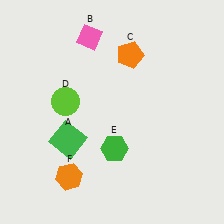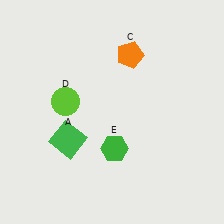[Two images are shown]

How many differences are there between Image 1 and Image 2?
There are 2 differences between the two images.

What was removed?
The pink diamond (B), the orange hexagon (F) were removed in Image 2.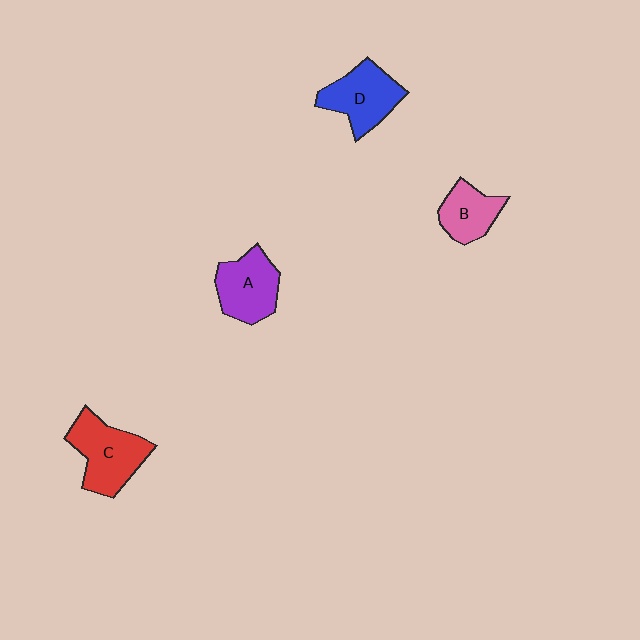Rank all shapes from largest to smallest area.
From largest to smallest: C (red), D (blue), A (purple), B (pink).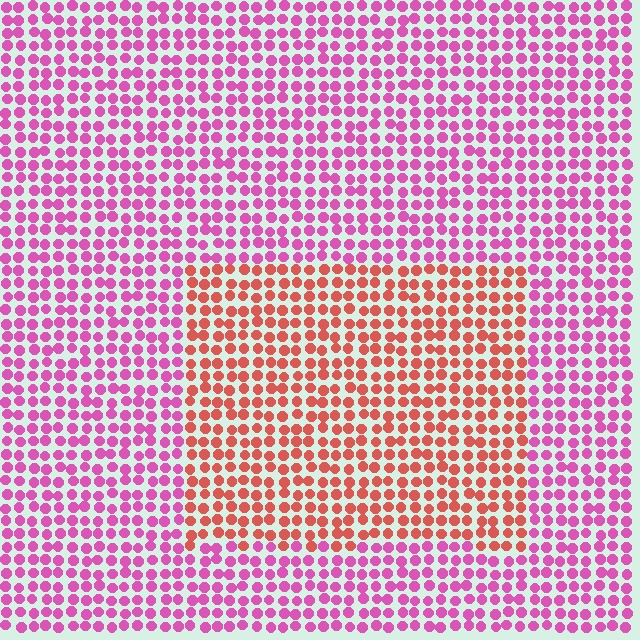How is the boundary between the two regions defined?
The boundary is defined purely by a slight shift in hue (about 46 degrees). Spacing, size, and orientation are identical on both sides.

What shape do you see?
I see a rectangle.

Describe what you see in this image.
The image is filled with small pink elements in a uniform arrangement. A rectangle-shaped region is visible where the elements are tinted to a slightly different hue, forming a subtle color boundary.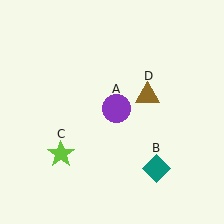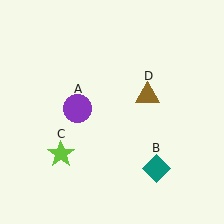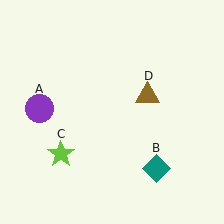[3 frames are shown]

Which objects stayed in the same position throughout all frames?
Teal diamond (object B) and lime star (object C) and brown triangle (object D) remained stationary.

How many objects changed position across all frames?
1 object changed position: purple circle (object A).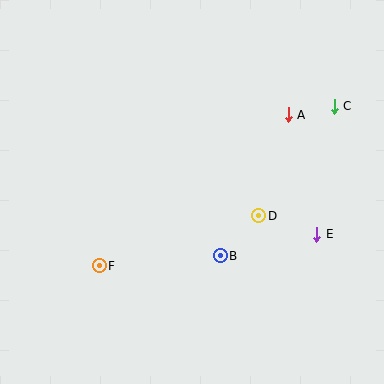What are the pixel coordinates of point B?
Point B is at (220, 256).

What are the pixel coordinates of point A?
Point A is at (288, 115).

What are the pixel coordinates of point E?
Point E is at (317, 234).